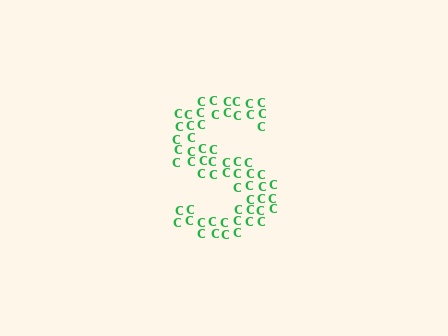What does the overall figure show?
The overall figure shows the letter S.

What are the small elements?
The small elements are letter C's.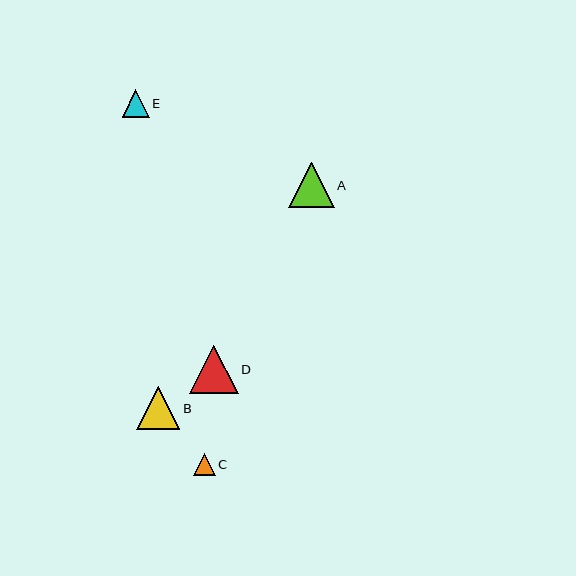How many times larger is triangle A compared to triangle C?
Triangle A is approximately 2.1 times the size of triangle C.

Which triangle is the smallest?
Triangle C is the smallest with a size of approximately 22 pixels.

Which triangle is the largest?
Triangle D is the largest with a size of approximately 49 pixels.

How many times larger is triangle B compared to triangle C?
Triangle B is approximately 2.0 times the size of triangle C.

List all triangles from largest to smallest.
From largest to smallest: D, A, B, E, C.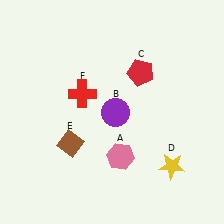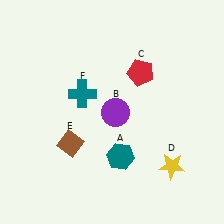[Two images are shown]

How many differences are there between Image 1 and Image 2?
There are 2 differences between the two images.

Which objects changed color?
A changed from pink to teal. F changed from red to teal.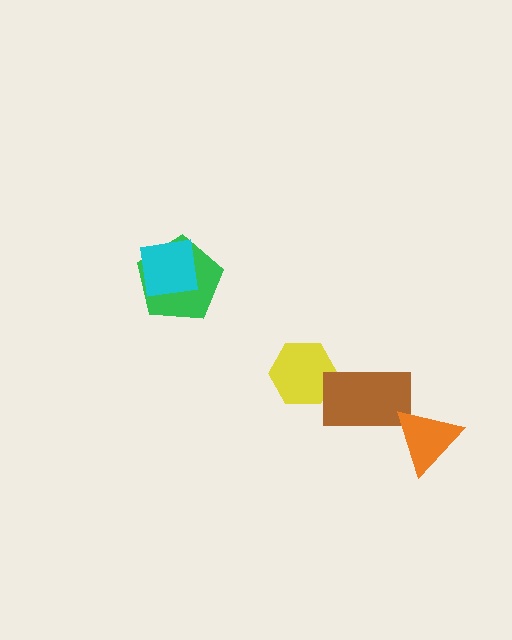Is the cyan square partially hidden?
No, no other shape covers it.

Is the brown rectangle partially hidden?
Yes, it is partially covered by another shape.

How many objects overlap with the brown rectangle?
2 objects overlap with the brown rectangle.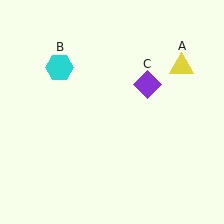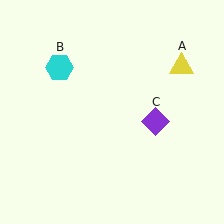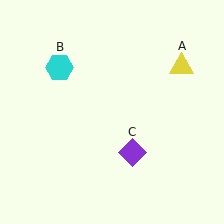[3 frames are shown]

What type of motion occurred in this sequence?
The purple diamond (object C) rotated clockwise around the center of the scene.